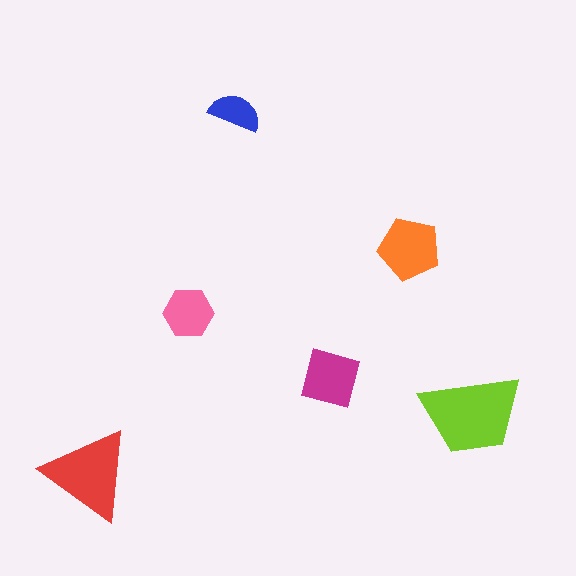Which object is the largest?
The lime trapezoid.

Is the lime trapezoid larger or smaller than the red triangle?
Larger.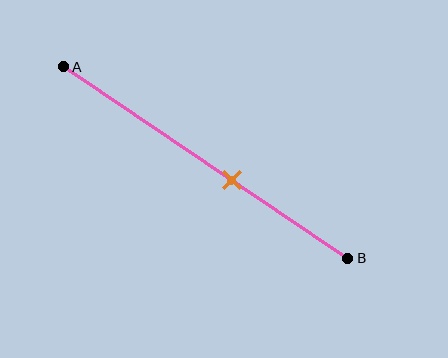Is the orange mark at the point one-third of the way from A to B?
No, the mark is at about 60% from A, not at the 33% one-third point.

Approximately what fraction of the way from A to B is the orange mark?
The orange mark is approximately 60% of the way from A to B.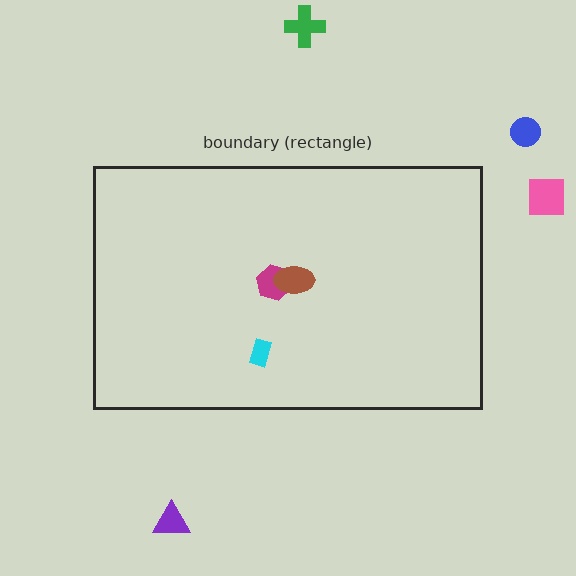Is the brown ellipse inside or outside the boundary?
Inside.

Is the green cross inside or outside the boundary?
Outside.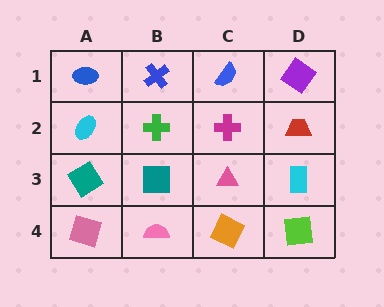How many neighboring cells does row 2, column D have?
3.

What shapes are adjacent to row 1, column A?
A cyan ellipse (row 2, column A), a blue cross (row 1, column B).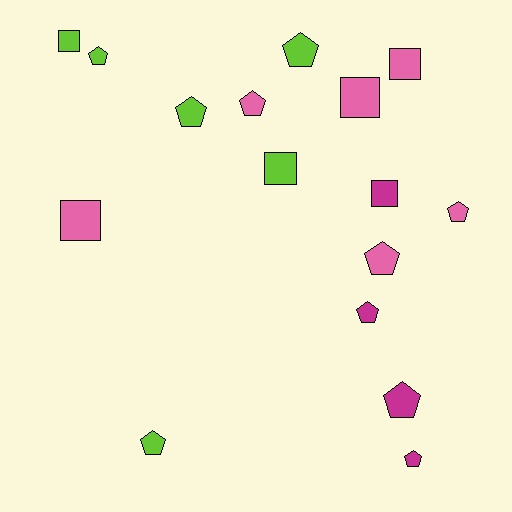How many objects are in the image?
There are 16 objects.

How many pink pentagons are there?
There are 3 pink pentagons.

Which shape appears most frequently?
Pentagon, with 10 objects.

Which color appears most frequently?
Lime, with 6 objects.